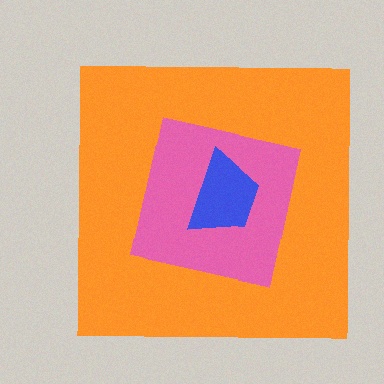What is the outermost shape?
The orange square.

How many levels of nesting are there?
3.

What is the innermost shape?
The blue trapezoid.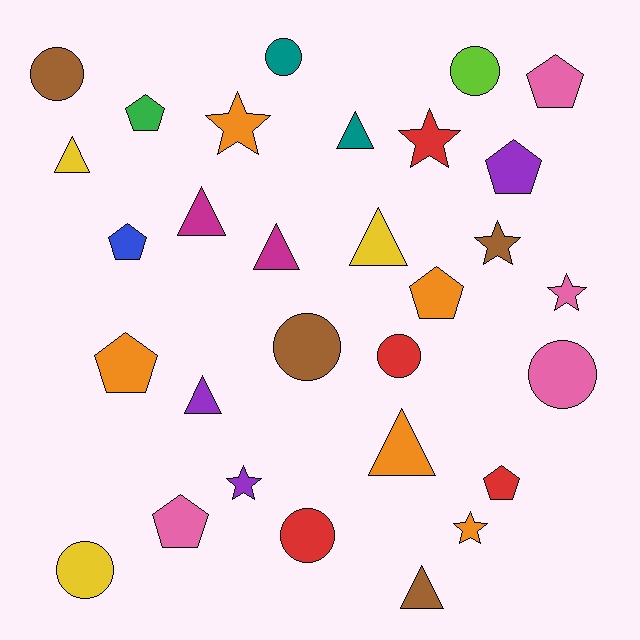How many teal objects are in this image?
There are 2 teal objects.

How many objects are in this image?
There are 30 objects.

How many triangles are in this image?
There are 8 triangles.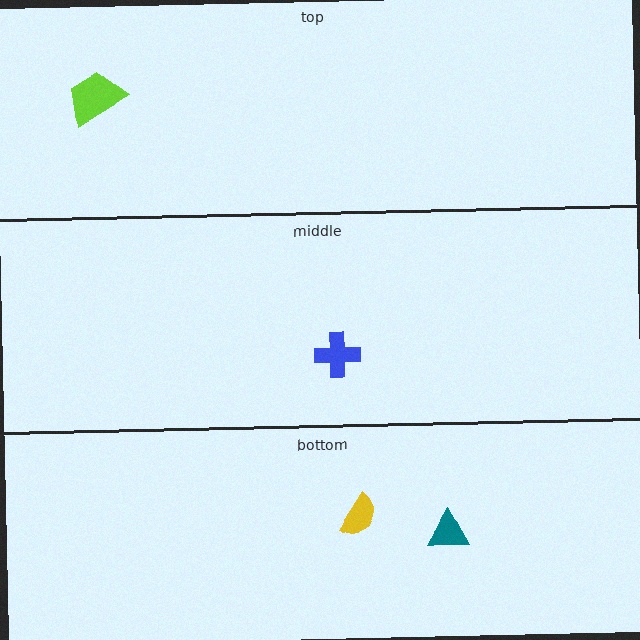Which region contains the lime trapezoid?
The top region.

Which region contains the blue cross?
The middle region.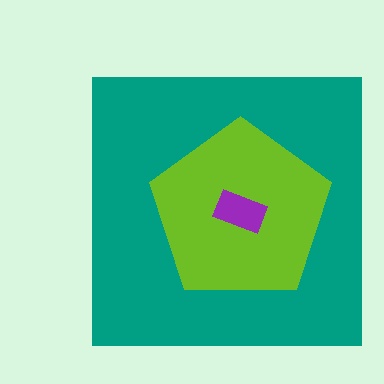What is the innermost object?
The purple rectangle.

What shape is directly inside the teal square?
The lime pentagon.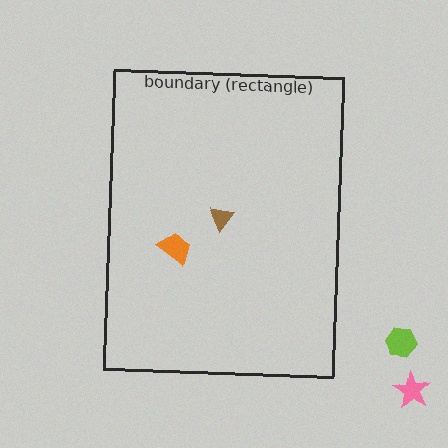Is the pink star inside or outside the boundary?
Outside.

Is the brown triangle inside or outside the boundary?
Inside.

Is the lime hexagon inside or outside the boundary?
Outside.